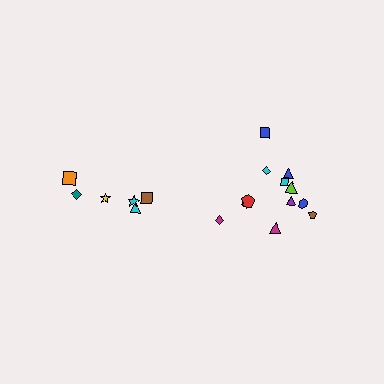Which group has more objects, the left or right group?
The right group.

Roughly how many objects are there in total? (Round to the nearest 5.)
Roughly 20 objects in total.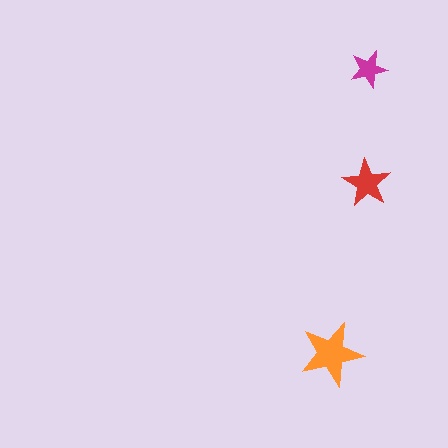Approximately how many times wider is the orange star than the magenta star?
About 1.5 times wider.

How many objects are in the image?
There are 3 objects in the image.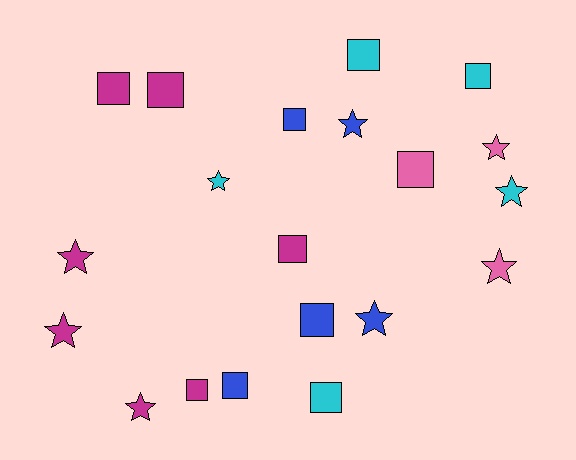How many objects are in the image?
There are 20 objects.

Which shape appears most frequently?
Square, with 11 objects.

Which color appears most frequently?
Magenta, with 7 objects.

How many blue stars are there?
There are 2 blue stars.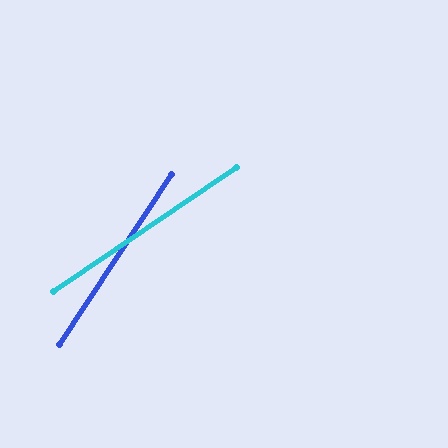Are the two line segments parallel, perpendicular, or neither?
Neither parallel nor perpendicular — they differ by about 23°.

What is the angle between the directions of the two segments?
Approximately 23 degrees.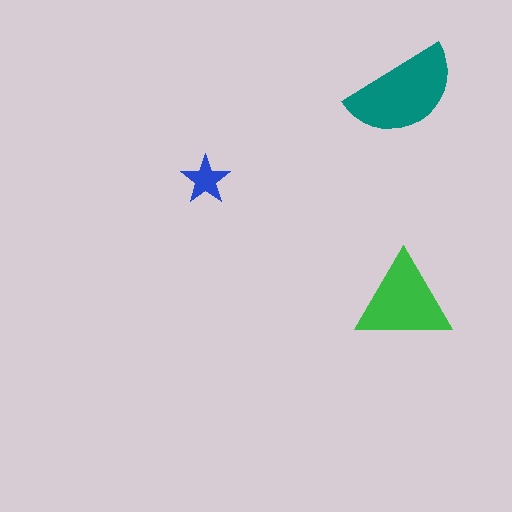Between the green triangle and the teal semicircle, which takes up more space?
The teal semicircle.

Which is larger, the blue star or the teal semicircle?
The teal semicircle.